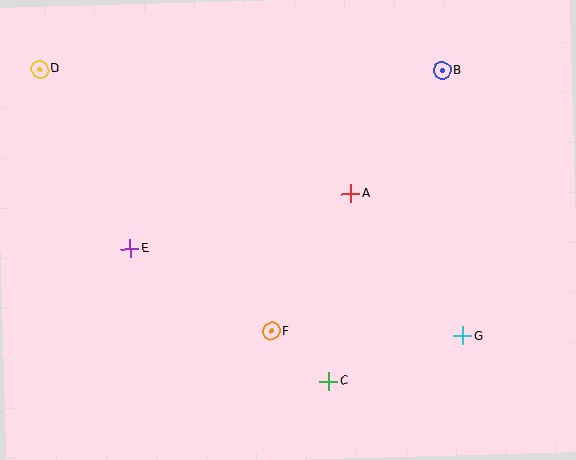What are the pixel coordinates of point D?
Point D is at (39, 69).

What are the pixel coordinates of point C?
Point C is at (329, 381).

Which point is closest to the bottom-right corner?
Point G is closest to the bottom-right corner.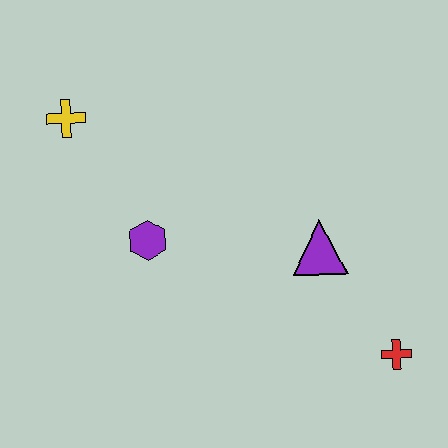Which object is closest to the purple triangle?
The red cross is closest to the purple triangle.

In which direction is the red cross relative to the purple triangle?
The red cross is below the purple triangle.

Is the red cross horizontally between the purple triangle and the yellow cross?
No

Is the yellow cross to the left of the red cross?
Yes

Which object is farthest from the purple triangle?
The yellow cross is farthest from the purple triangle.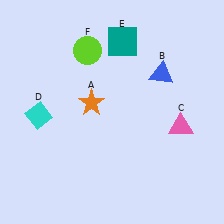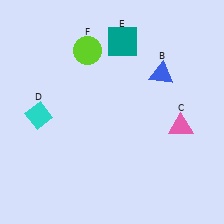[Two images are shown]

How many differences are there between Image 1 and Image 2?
There is 1 difference between the two images.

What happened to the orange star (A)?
The orange star (A) was removed in Image 2. It was in the top-left area of Image 1.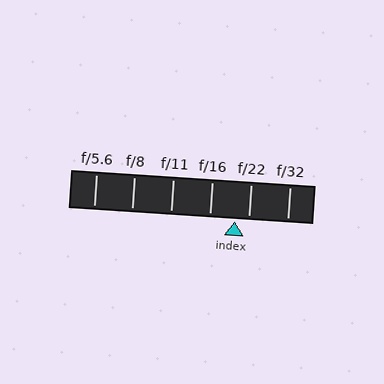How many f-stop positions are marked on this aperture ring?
There are 6 f-stop positions marked.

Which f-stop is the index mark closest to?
The index mark is closest to f/22.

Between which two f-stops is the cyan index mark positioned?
The index mark is between f/16 and f/22.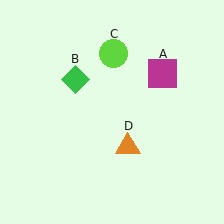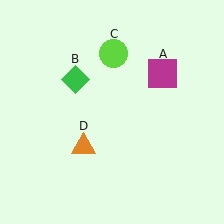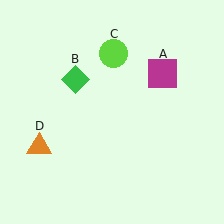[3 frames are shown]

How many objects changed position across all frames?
1 object changed position: orange triangle (object D).